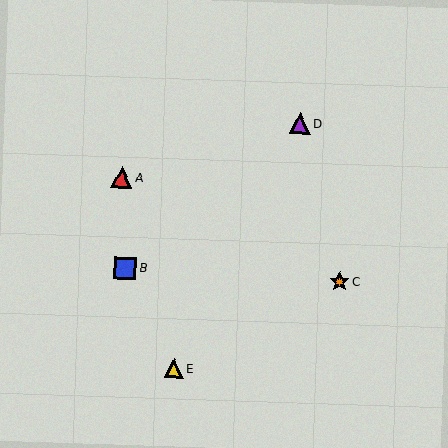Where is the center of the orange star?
The center of the orange star is at (340, 282).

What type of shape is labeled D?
Shape D is a purple triangle.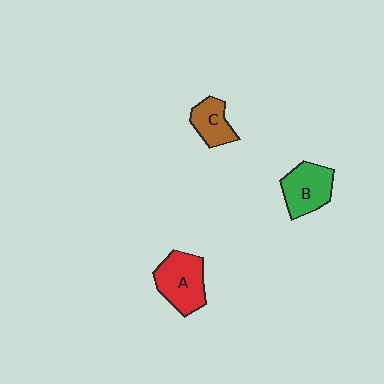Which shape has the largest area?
Shape A (red).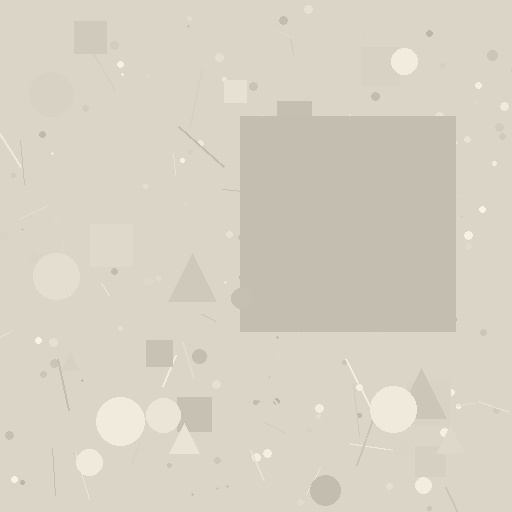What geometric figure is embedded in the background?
A square is embedded in the background.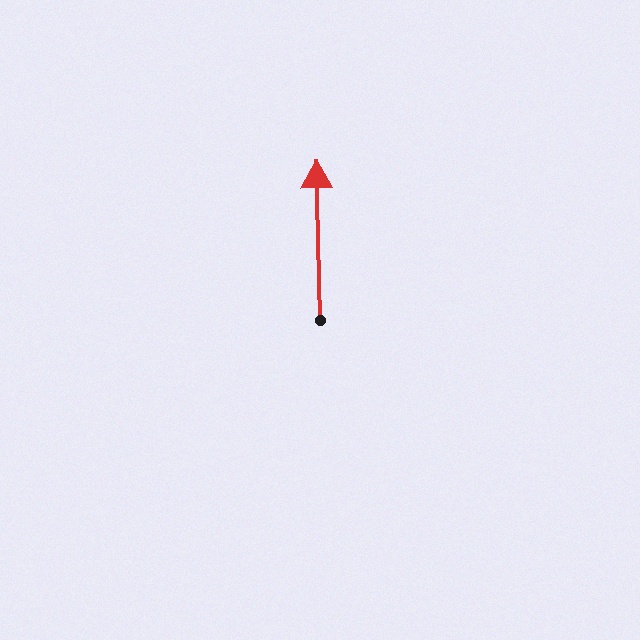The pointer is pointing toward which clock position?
Roughly 12 o'clock.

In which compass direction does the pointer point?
North.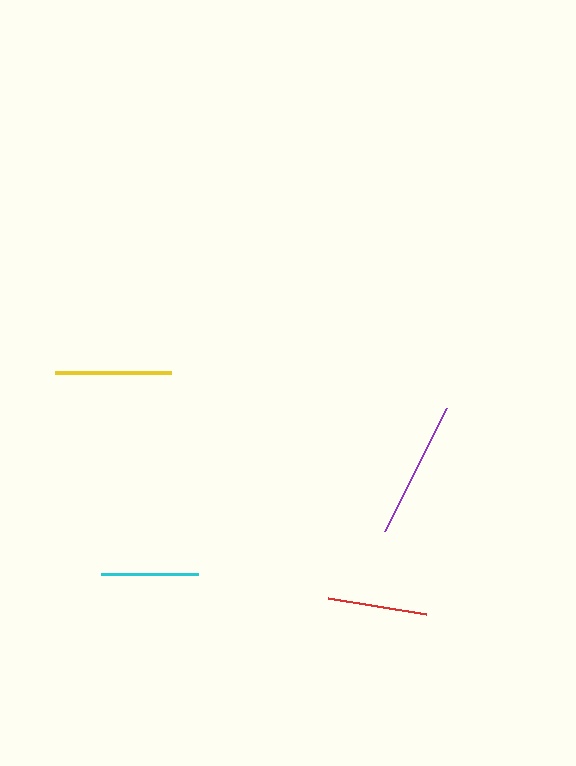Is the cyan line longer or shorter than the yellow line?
The yellow line is longer than the cyan line.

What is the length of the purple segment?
The purple segment is approximately 138 pixels long.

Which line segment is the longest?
The purple line is the longest at approximately 138 pixels.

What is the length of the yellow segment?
The yellow segment is approximately 116 pixels long.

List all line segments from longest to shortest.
From longest to shortest: purple, yellow, red, cyan.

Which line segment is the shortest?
The cyan line is the shortest at approximately 97 pixels.